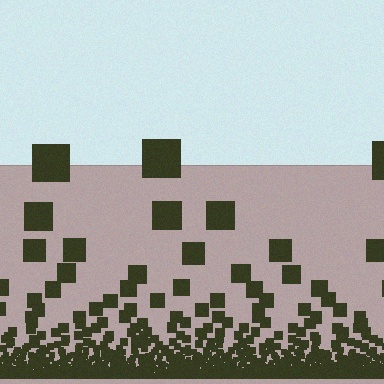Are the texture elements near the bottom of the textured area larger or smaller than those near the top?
Smaller. The gradient is inverted — elements near the bottom are smaller and denser.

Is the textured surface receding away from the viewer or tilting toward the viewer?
The surface appears to tilt toward the viewer. Texture elements get larger and sparser toward the top.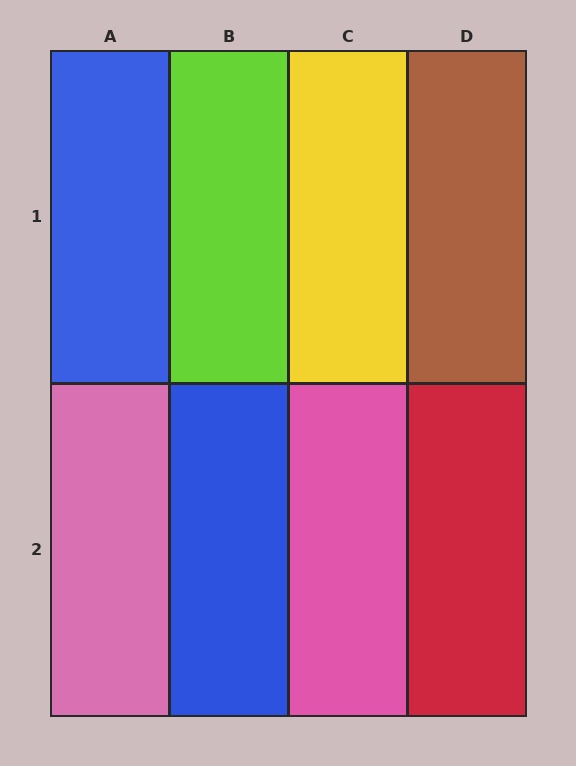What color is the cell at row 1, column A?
Blue.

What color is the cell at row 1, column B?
Lime.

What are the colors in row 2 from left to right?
Pink, blue, pink, red.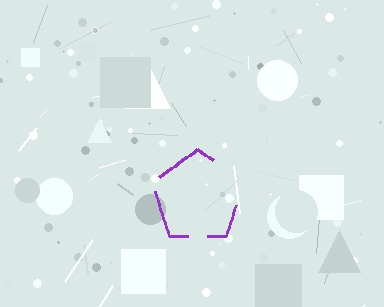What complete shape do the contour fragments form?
The contour fragments form a pentagon.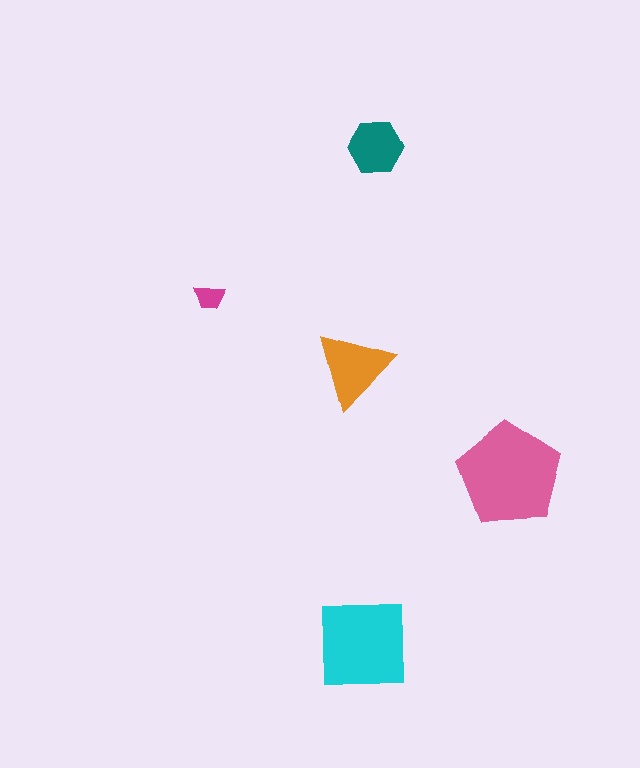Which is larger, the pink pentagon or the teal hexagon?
The pink pentagon.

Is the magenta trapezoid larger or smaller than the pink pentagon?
Smaller.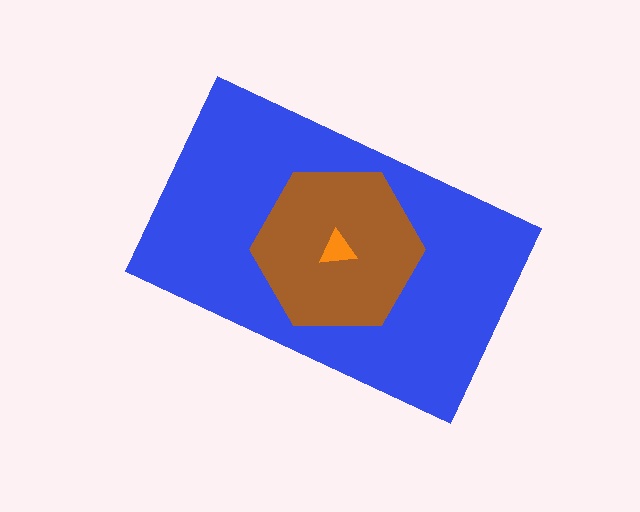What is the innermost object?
The orange triangle.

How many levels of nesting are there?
3.